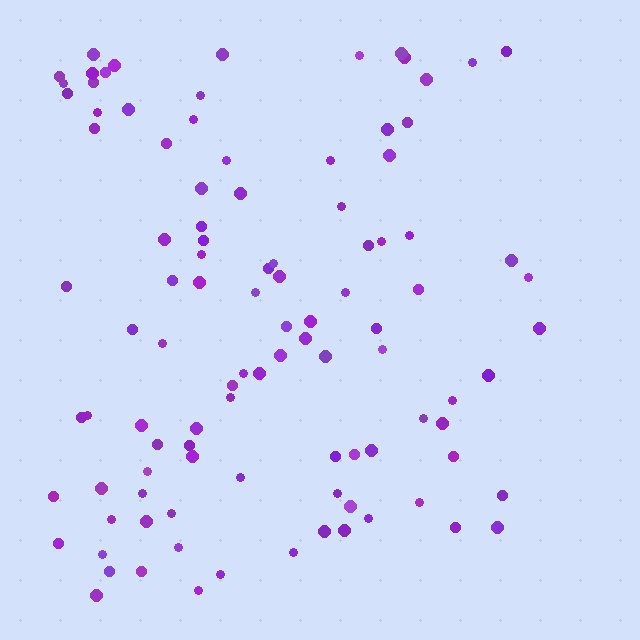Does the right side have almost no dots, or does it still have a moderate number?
Still a moderate number, just noticeably fewer than the left.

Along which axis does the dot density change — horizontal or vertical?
Horizontal.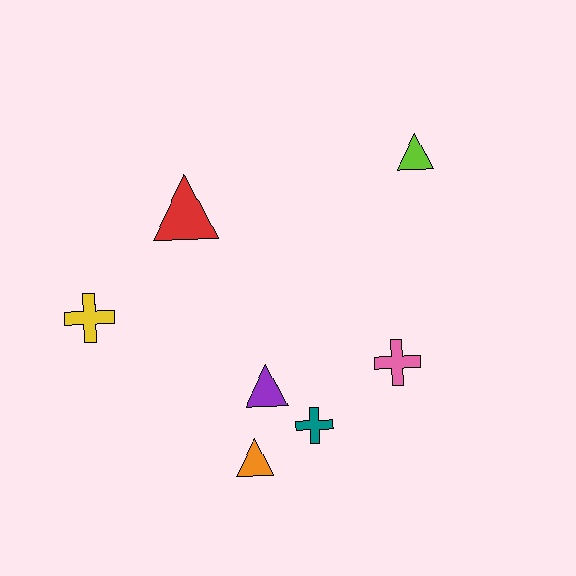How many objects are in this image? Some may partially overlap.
There are 7 objects.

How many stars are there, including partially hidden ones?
There are no stars.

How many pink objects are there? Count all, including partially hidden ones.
There is 1 pink object.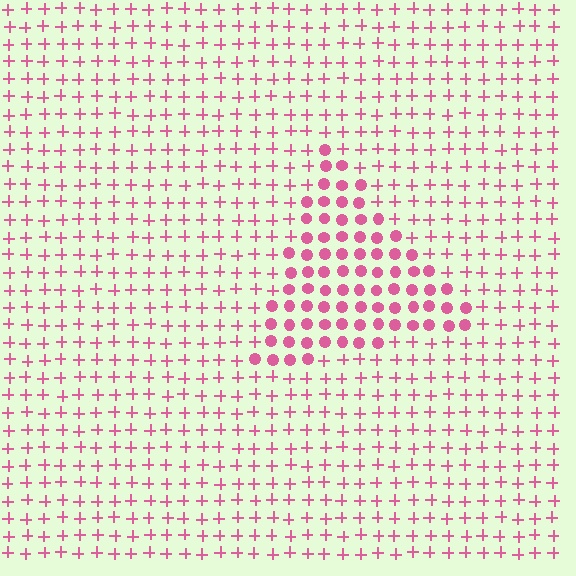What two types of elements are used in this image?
The image uses circles inside the triangle region and plus signs outside it.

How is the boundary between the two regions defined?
The boundary is defined by a change in element shape: circles inside vs. plus signs outside. All elements share the same color and spacing.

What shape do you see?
I see a triangle.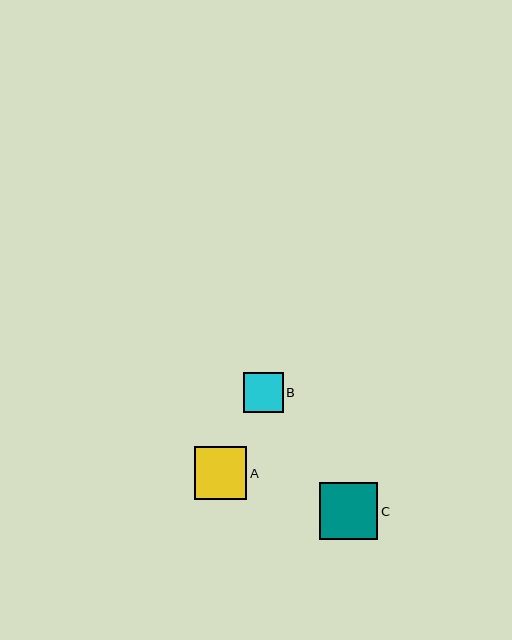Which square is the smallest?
Square B is the smallest with a size of approximately 40 pixels.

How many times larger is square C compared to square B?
Square C is approximately 1.4 times the size of square B.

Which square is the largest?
Square C is the largest with a size of approximately 58 pixels.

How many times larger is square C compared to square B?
Square C is approximately 1.4 times the size of square B.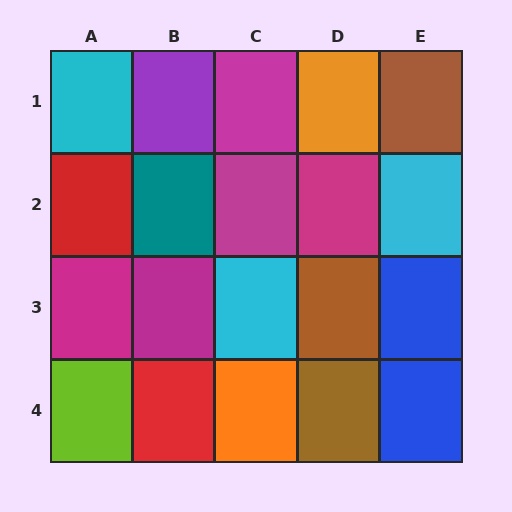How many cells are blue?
2 cells are blue.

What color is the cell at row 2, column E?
Cyan.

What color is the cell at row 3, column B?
Magenta.